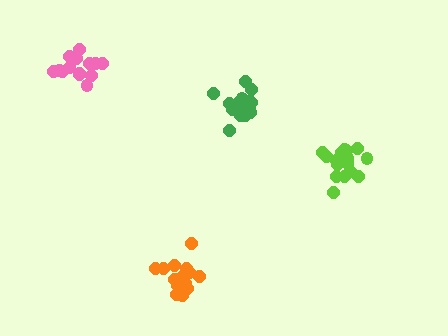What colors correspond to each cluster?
The clusters are colored: pink, lime, orange, green.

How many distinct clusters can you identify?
There are 4 distinct clusters.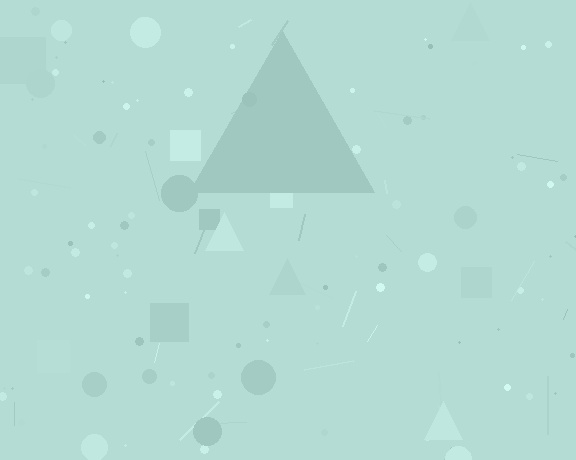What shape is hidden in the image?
A triangle is hidden in the image.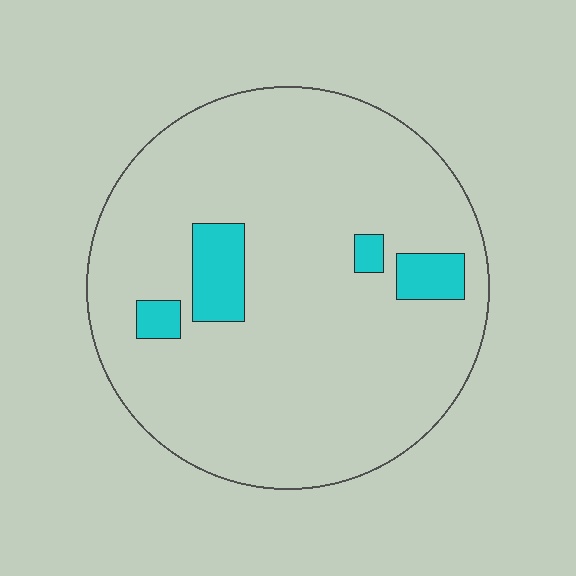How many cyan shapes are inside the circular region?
4.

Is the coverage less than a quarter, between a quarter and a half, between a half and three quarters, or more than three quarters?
Less than a quarter.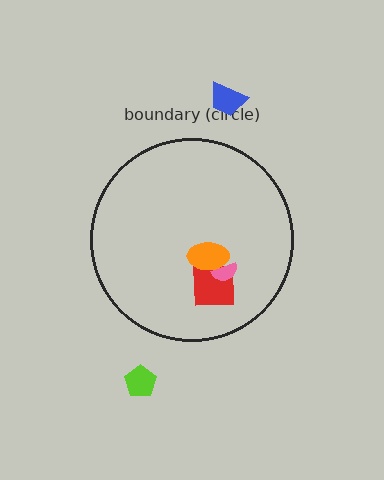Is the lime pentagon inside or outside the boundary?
Outside.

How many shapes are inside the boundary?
3 inside, 2 outside.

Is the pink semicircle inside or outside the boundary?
Inside.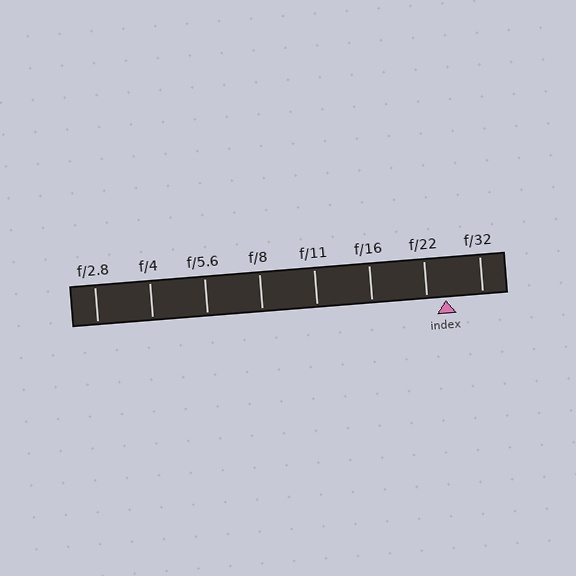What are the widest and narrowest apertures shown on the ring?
The widest aperture shown is f/2.8 and the narrowest is f/32.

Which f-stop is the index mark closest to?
The index mark is closest to f/22.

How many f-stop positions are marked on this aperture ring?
There are 8 f-stop positions marked.